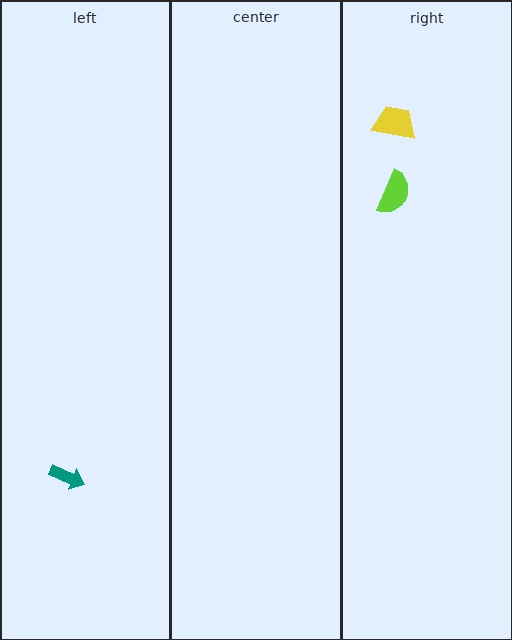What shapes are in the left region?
The teal arrow.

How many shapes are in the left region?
1.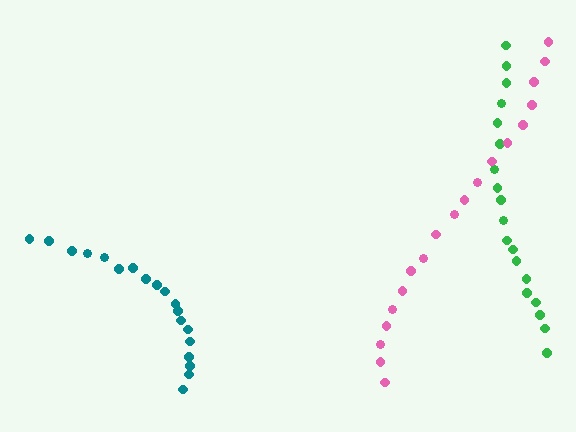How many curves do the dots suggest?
There are 3 distinct paths.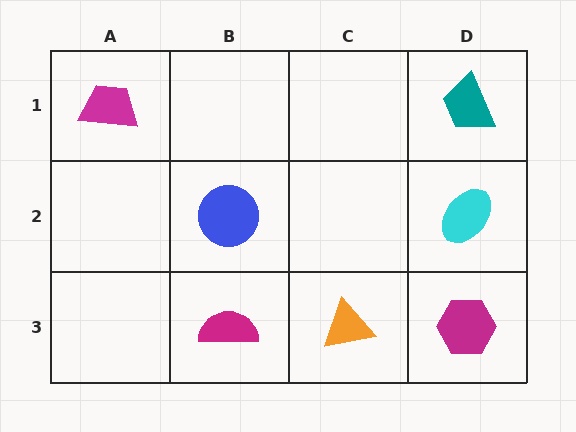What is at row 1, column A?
A magenta trapezoid.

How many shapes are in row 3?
3 shapes.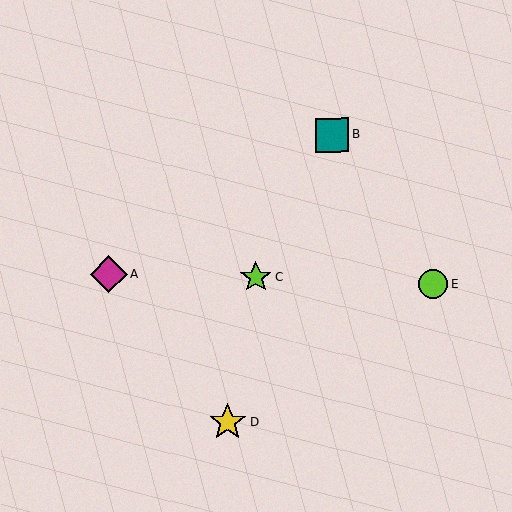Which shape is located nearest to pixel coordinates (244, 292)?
The lime star (labeled C) at (256, 277) is nearest to that location.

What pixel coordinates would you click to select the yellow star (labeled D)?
Click at (228, 422) to select the yellow star D.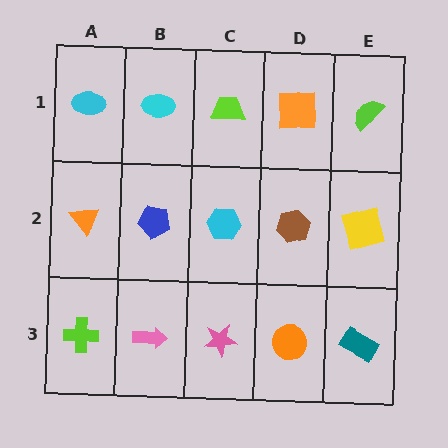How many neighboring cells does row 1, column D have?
3.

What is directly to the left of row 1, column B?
A cyan ellipse.